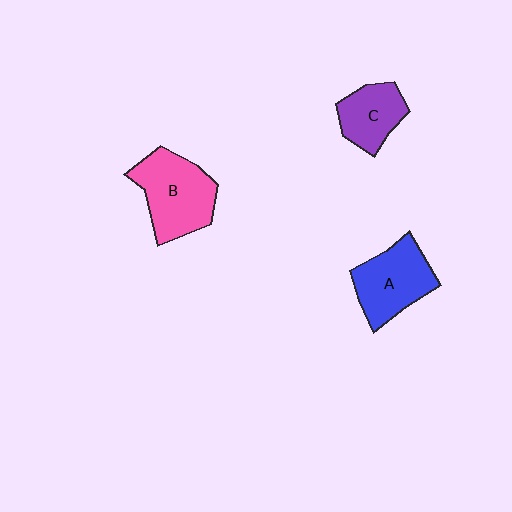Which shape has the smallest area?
Shape C (purple).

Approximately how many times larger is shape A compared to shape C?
Approximately 1.4 times.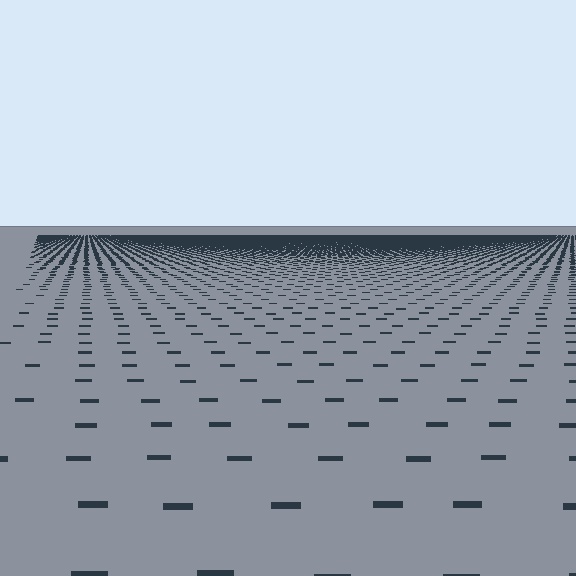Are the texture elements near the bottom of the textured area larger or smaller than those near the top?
Larger. Near the bottom, elements are closer to the viewer and appear at a bigger on-screen size.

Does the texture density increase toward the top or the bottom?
Density increases toward the top.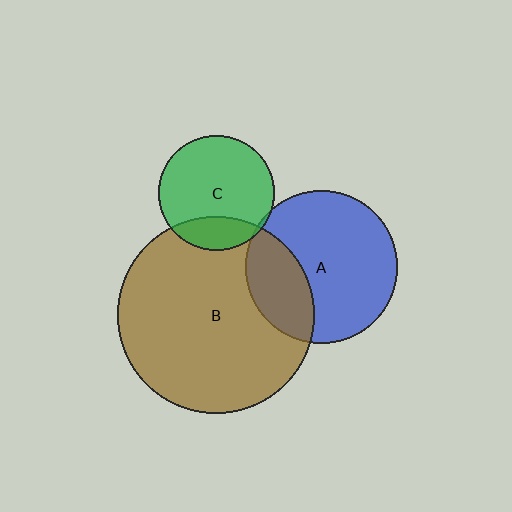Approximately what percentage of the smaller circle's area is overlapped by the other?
Approximately 5%.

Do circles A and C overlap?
Yes.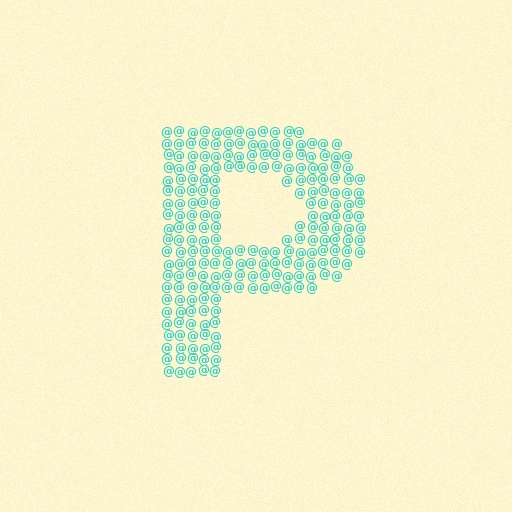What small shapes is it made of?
It is made of small at signs.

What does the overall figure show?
The overall figure shows the letter P.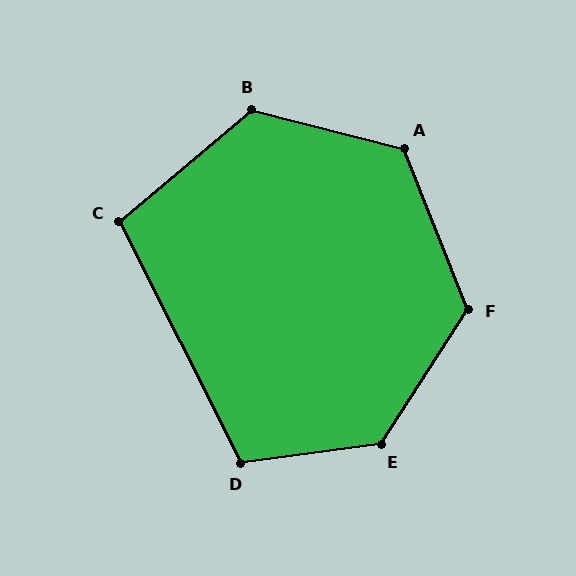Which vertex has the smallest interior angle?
C, at approximately 103 degrees.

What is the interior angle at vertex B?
Approximately 126 degrees (obtuse).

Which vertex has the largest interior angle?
E, at approximately 131 degrees.